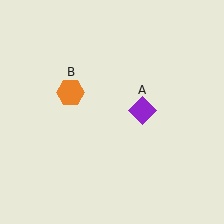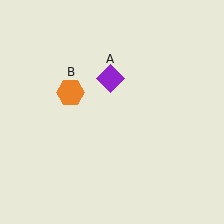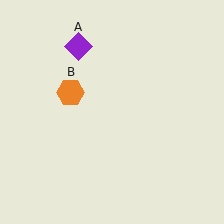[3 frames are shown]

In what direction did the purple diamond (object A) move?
The purple diamond (object A) moved up and to the left.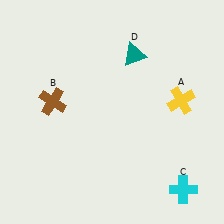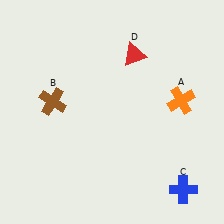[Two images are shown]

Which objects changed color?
A changed from yellow to orange. C changed from cyan to blue. D changed from teal to red.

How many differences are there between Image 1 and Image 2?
There are 3 differences between the two images.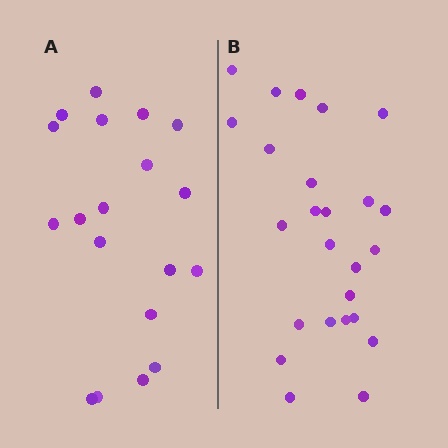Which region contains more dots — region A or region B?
Region B (the right region) has more dots.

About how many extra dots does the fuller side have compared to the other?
Region B has about 6 more dots than region A.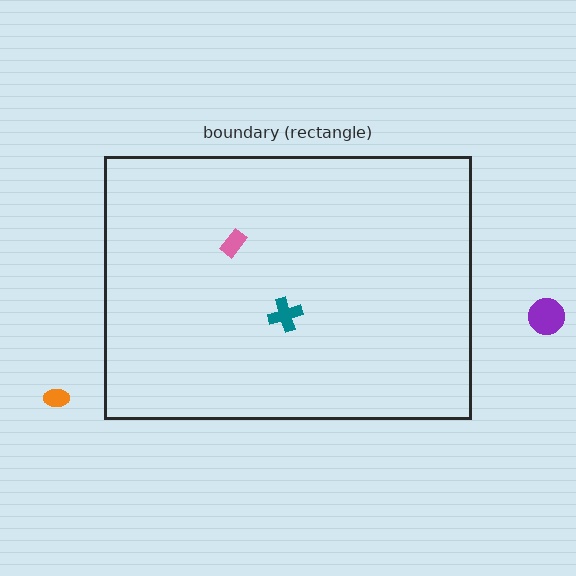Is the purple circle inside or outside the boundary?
Outside.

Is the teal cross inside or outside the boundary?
Inside.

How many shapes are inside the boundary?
2 inside, 2 outside.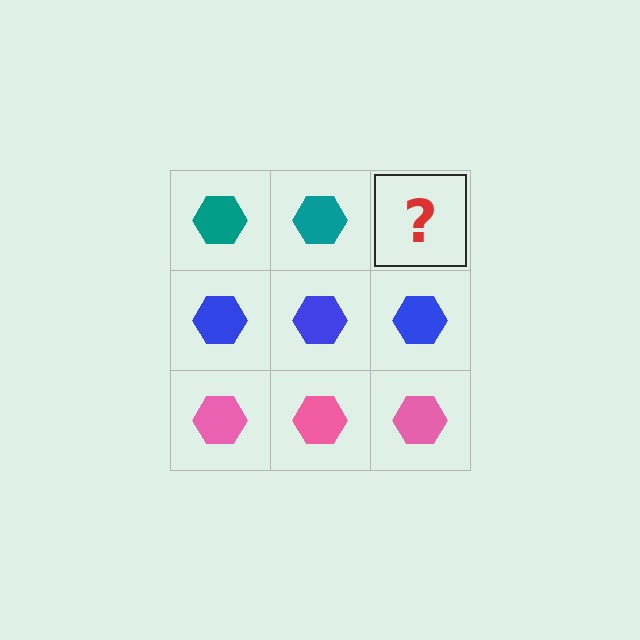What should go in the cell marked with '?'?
The missing cell should contain a teal hexagon.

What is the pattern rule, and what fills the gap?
The rule is that each row has a consistent color. The gap should be filled with a teal hexagon.